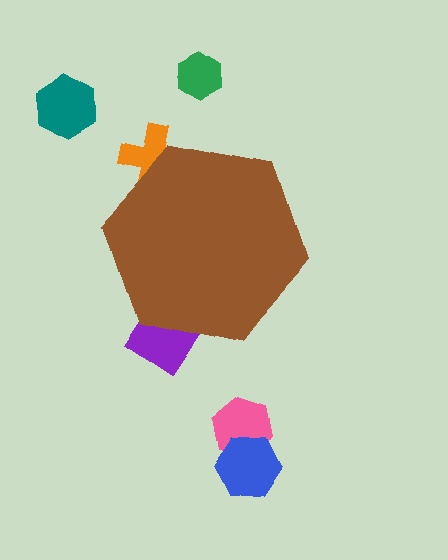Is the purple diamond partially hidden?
Yes, the purple diamond is partially hidden behind the brown hexagon.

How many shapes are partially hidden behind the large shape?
2 shapes are partially hidden.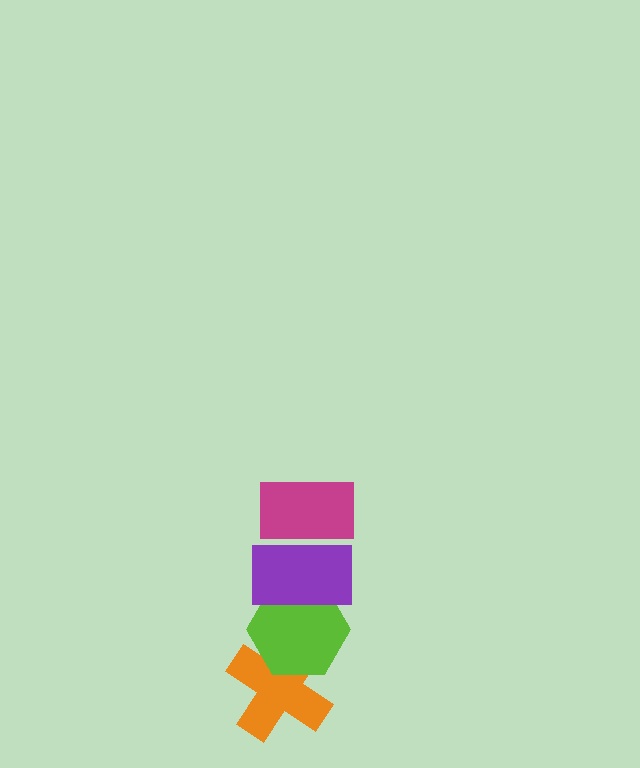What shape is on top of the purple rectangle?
The magenta rectangle is on top of the purple rectangle.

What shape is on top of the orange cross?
The lime hexagon is on top of the orange cross.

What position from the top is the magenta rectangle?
The magenta rectangle is 1st from the top.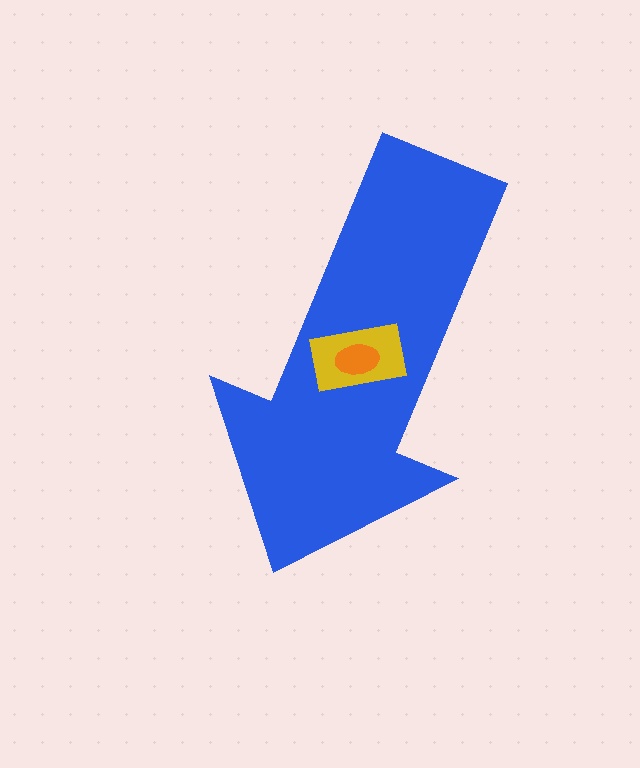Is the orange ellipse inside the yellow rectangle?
Yes.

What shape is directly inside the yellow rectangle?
The orange ellipse.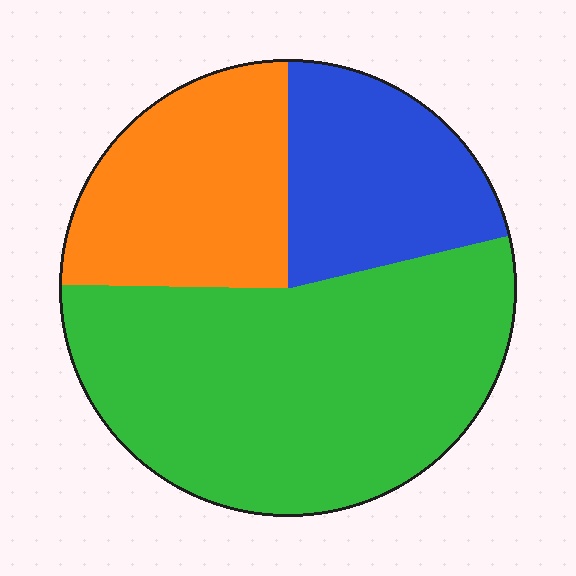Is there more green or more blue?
Green.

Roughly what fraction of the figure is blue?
Blue takes up between a sixth and a third of the figure.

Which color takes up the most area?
Green, at roughly 55%.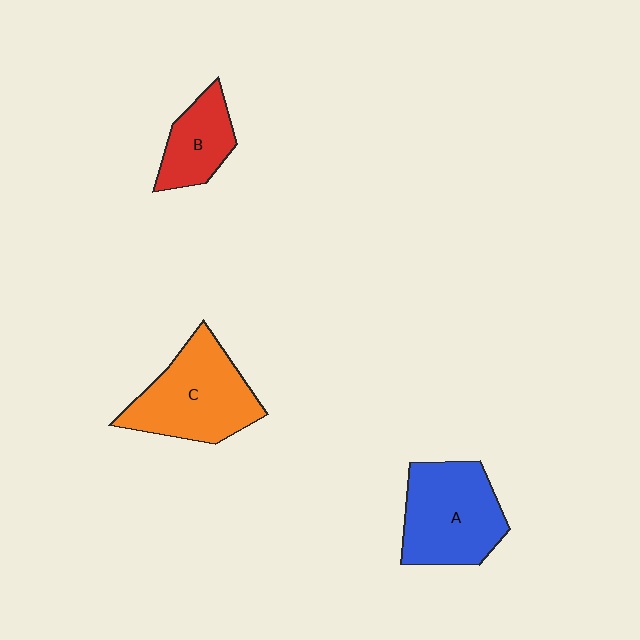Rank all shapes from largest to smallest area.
From largest to smallest: C (orange), A (blue), B (red).